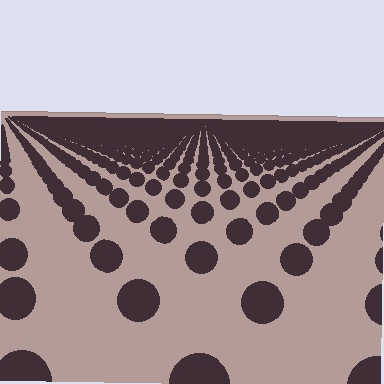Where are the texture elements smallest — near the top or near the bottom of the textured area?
Near the top.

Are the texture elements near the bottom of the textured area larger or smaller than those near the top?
Larger. Near the bottom, elements are closer to the viewer and appear at a bigger on-screen size.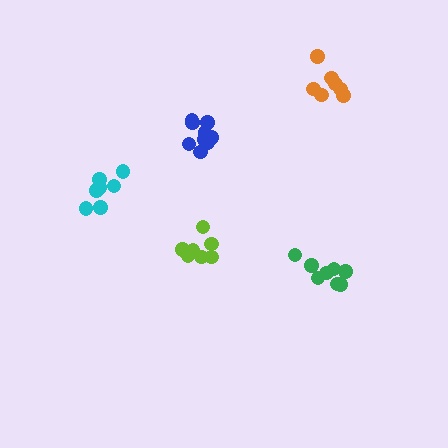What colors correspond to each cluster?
The clusters are colored: green, cyan, lime, blue, orange.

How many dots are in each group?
Group 1: 9 dots, Group 2: 8 dots, Group 3: 7 dots, Group 4: 9 dots, Group 5: 7 dots (40 total).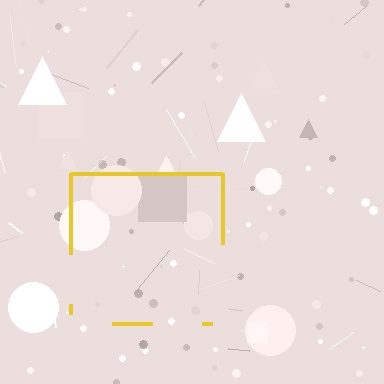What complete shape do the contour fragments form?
The contour fragments form a square.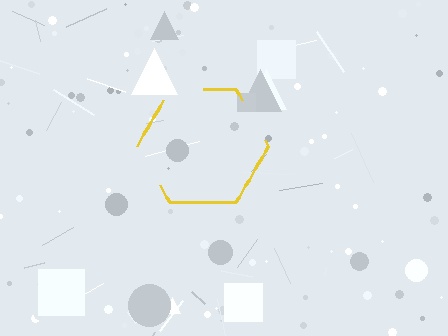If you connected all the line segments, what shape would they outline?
They would outline a hexagon.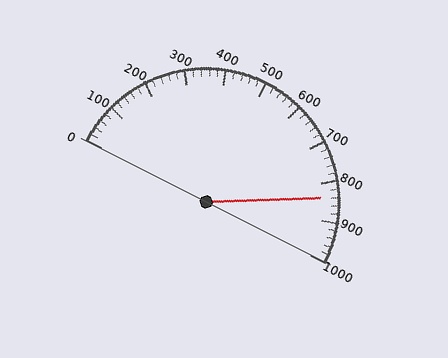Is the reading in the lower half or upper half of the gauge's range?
The reading is in the upper half of the range (0 to 1000).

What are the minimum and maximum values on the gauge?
The gauge ranges from 0 to 1000.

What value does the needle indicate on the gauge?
The needle indicates approximately 840.